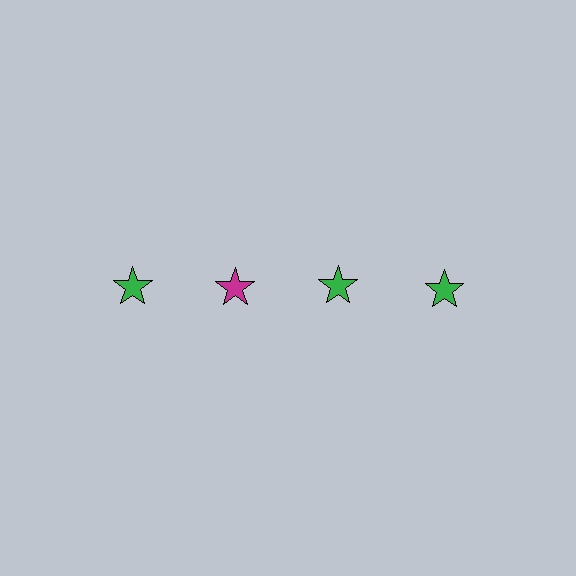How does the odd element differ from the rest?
It has a different color: magenta instead of green.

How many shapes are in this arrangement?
There are 4 shapes arranged in a grid pattern.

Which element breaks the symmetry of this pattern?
The magenta star in the top row, second from left column breaks the symmetry. All other shapes are green stars.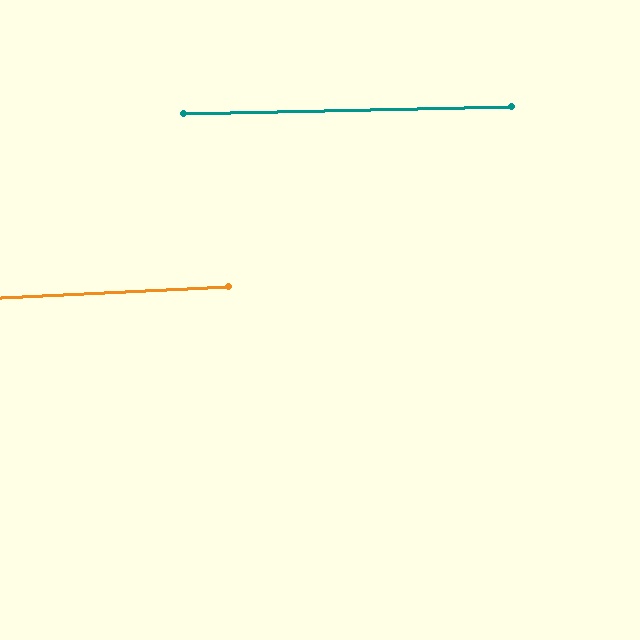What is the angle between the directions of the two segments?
Approximately 2 degrees.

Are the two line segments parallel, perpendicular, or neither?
Parallel — their directions differ by only 1.6°.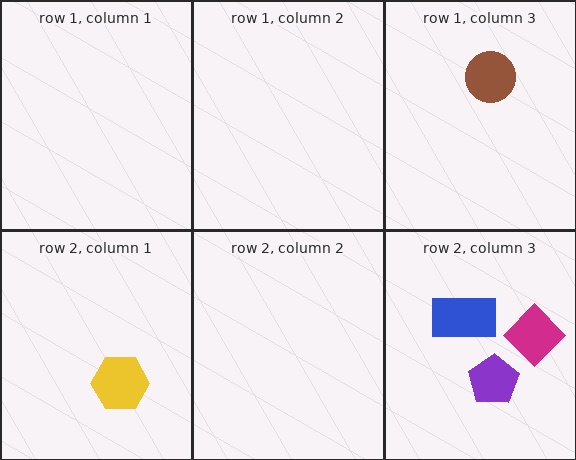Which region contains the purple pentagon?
The row 2, column 3 region.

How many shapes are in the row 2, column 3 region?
3.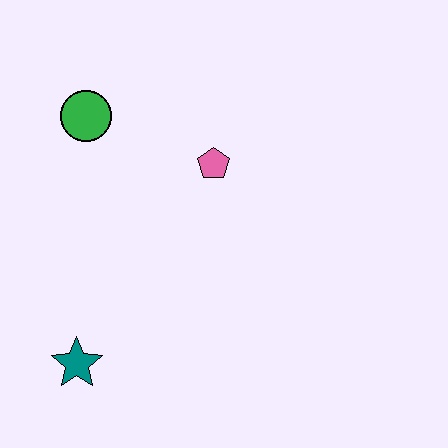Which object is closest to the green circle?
The pink pentagon is closest to the green circle.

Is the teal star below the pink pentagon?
Yes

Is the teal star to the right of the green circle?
No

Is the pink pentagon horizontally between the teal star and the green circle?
No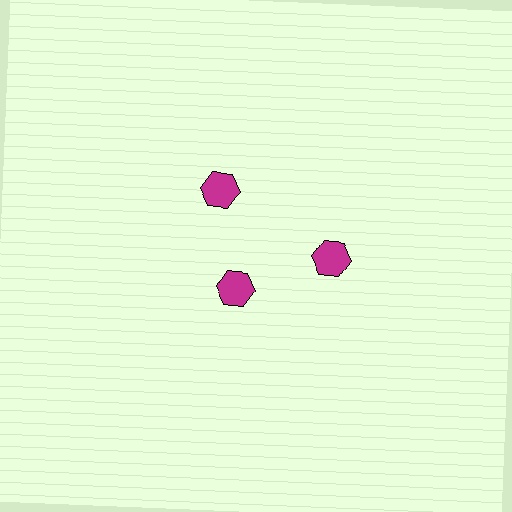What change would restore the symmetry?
The symmetry would be restored by moving it outward, back onto the ring so that all 3 hexagons sit at equal angles and equal distance from the center.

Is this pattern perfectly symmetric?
No. The 3 magenta hexagons are arranged in a ring, but one element near the 7 o'clock position is pulled inward toward the center, breaking the 3-fold rotational symmetry.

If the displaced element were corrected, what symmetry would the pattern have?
It would have 3-fold rotational symmetry — the pattern would map onto itself every 120 degrees.